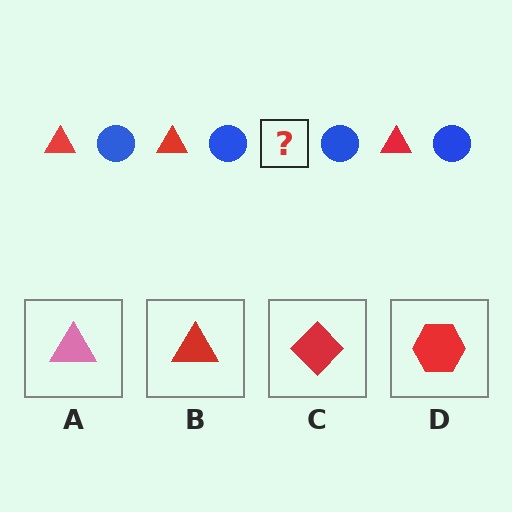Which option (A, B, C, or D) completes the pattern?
B.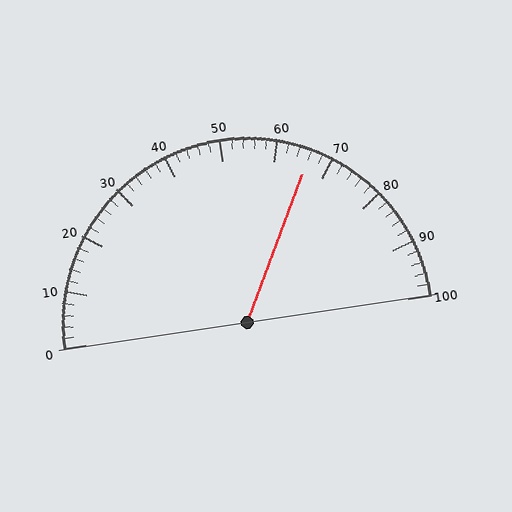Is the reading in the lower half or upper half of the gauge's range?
The reading is in the upper half of the range (0 to 100).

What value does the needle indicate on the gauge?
The needle indicates approximately 66.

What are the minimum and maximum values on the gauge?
The gauge ranges from 0 to 100.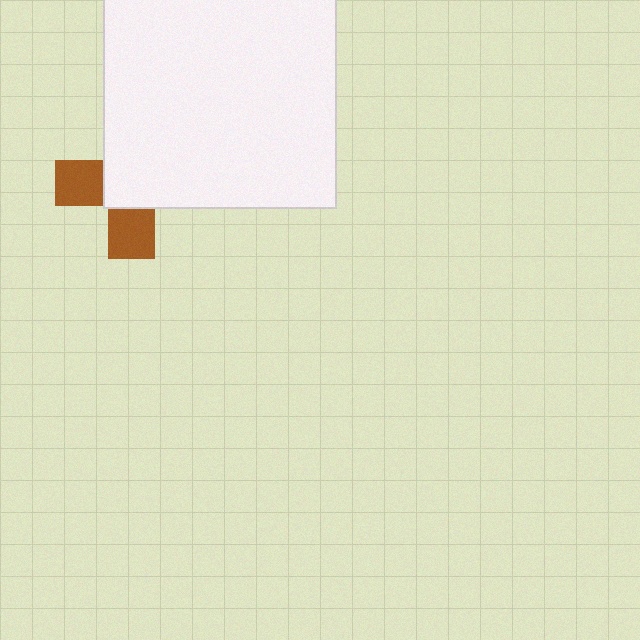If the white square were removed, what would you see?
You would see the complete brown cross.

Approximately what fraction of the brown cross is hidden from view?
Roughly 62% of the brown cross is hidden behind the white square.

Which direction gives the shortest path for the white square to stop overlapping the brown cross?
Moving toward the upper-right gives the shortest separation.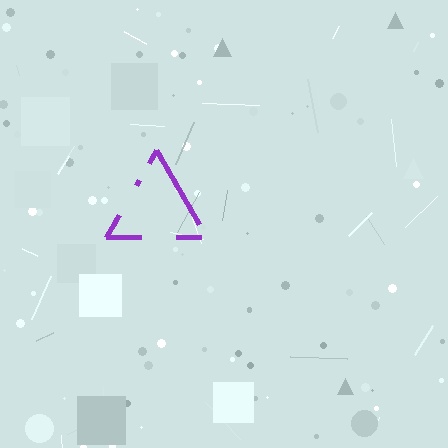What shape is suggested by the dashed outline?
The dashed outline suggests a triangle.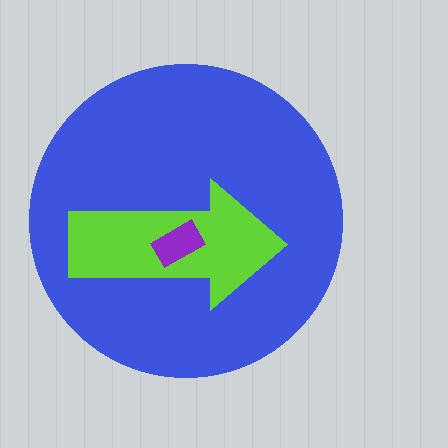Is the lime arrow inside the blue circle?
Yes.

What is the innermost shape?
The purple rectangle.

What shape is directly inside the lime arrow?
The purple rectangle.